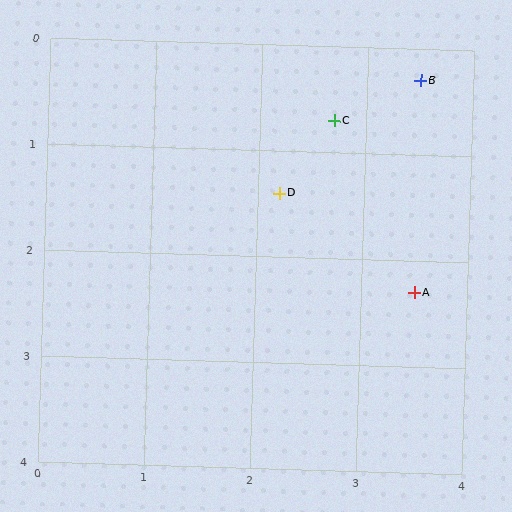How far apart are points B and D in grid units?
Points B and D are about 1.7 grid units apart.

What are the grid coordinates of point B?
Point B is at approximately (3.5, 0.3).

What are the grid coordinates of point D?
Point D is at approximately (2.2, 1.4).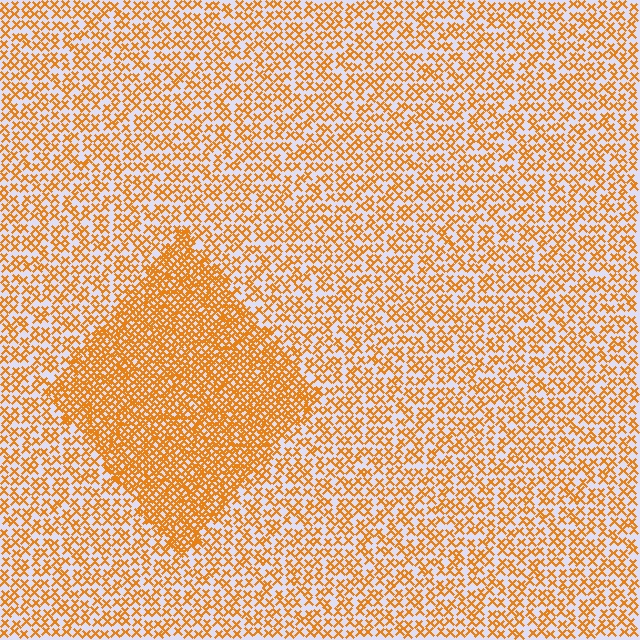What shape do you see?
I see a diamond.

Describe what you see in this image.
The image contains small orange elements arranged at two different densities. A diamond-shaped region is visible where the elements are more densely packed than the surrounding area.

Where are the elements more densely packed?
The elements are more densely packed inside the diamond boundary.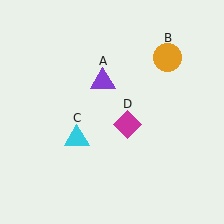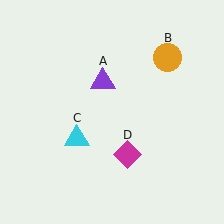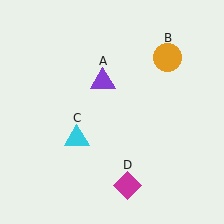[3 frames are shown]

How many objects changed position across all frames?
1 object changed position: magenta diamond (object D).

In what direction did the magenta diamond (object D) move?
The magenta diamond (object D) moved down.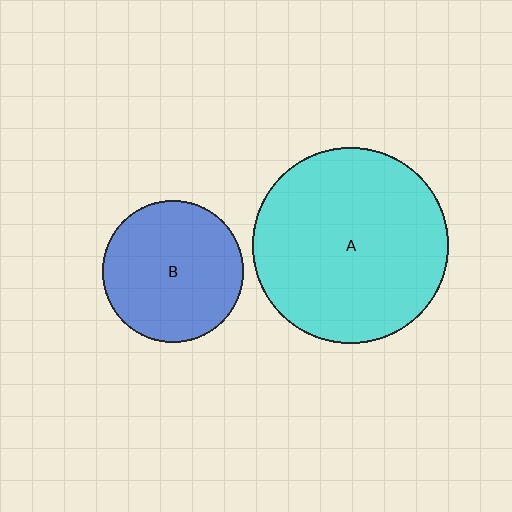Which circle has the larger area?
Circle A (cyan).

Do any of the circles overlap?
No, none of the circles overlap.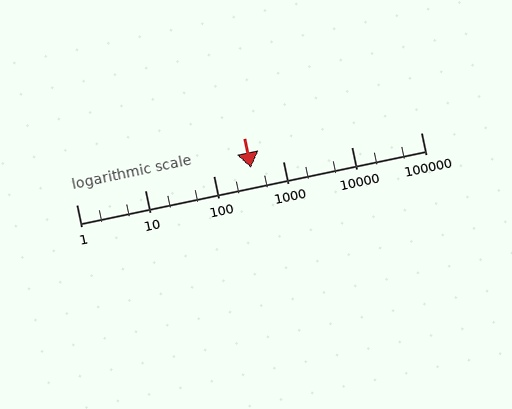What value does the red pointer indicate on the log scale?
The pointer indicates approximately 340.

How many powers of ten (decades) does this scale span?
The scale spans 5 decades, from 1 to 100000.